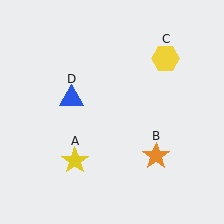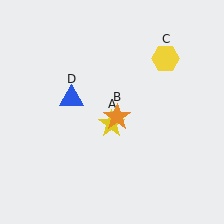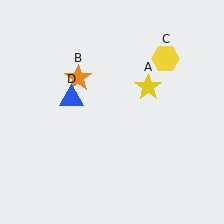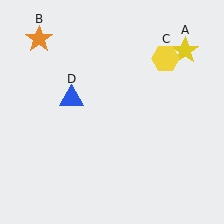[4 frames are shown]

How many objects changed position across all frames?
2 objects changed position: yellow star (object A), orange star (object B).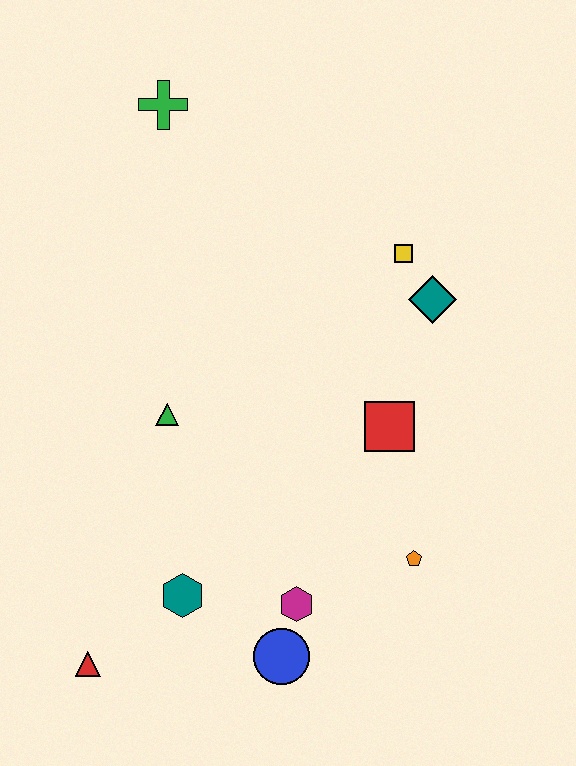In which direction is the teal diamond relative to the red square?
The teal diamond is above the red square.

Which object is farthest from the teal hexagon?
The green cross is farthest from the teal hexagon.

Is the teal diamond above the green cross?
No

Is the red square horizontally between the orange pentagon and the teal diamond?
No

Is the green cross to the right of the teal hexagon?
No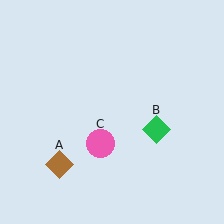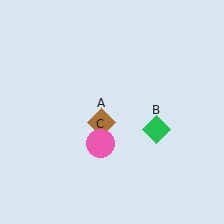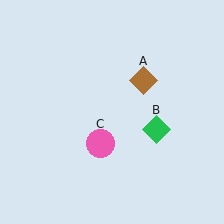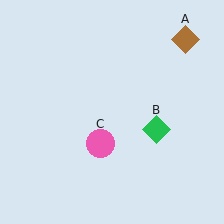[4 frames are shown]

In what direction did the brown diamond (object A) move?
The brown diamond (object A) moved up and to the right.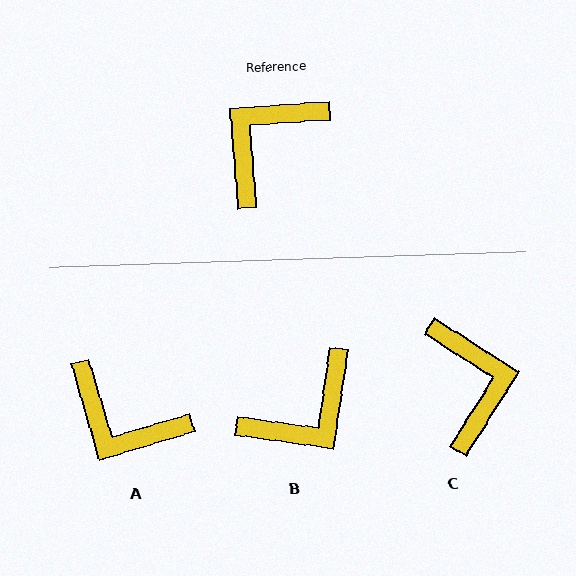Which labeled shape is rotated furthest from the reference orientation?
B, about 167 degrees away.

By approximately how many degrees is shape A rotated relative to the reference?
Approximately 102 degrees counter-clockwise.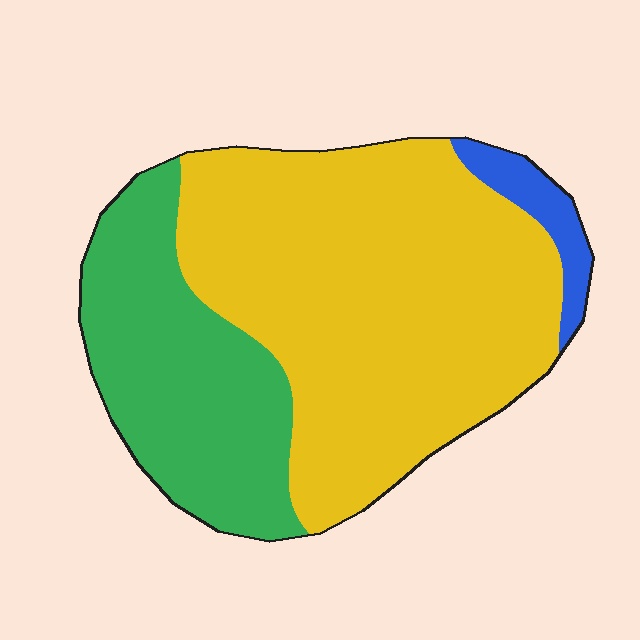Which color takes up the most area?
Yellow, at roughly 65%.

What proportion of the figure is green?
Green takes up between a sixth and a third of the figure.